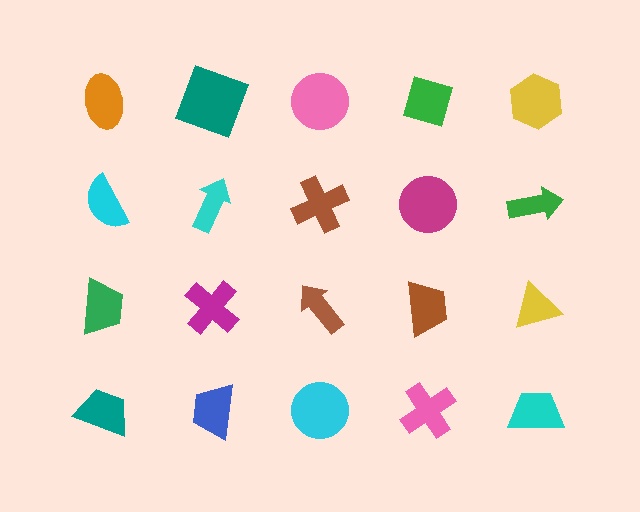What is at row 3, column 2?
A magenta cross.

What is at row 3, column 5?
A yellow triangle.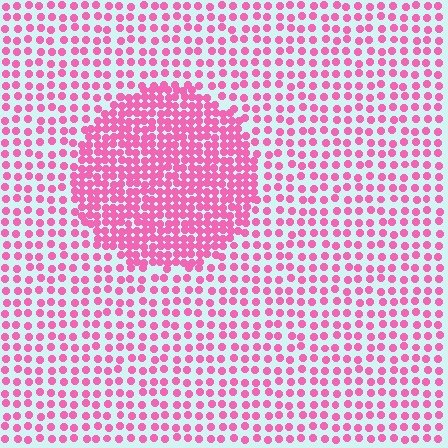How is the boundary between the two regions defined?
The boundary is defined by a change in element density (approximately 2.1x ratio). All elements are the same color, size, and shape.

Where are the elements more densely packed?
The elements are more densely packed inside the circle boundary.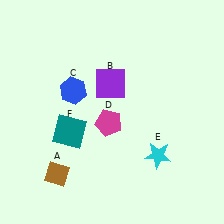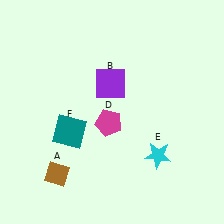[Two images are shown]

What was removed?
The blue hexagon (C) was removed in Image 2.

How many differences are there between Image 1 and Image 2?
There is 1 difference between the two images.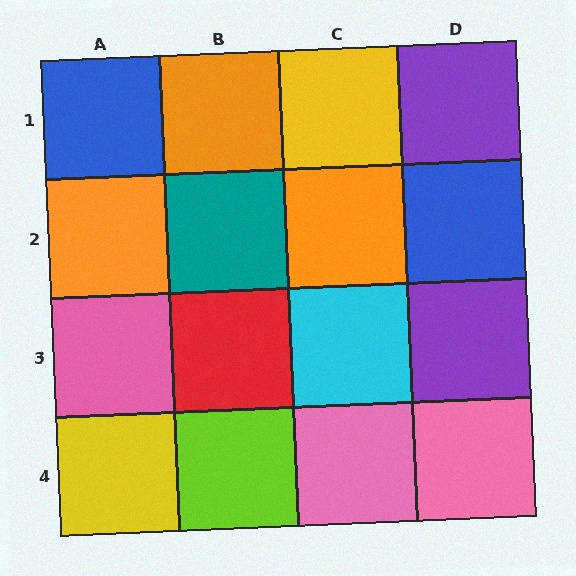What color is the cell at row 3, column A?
Pink.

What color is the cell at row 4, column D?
Pink.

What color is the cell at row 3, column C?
Cyan.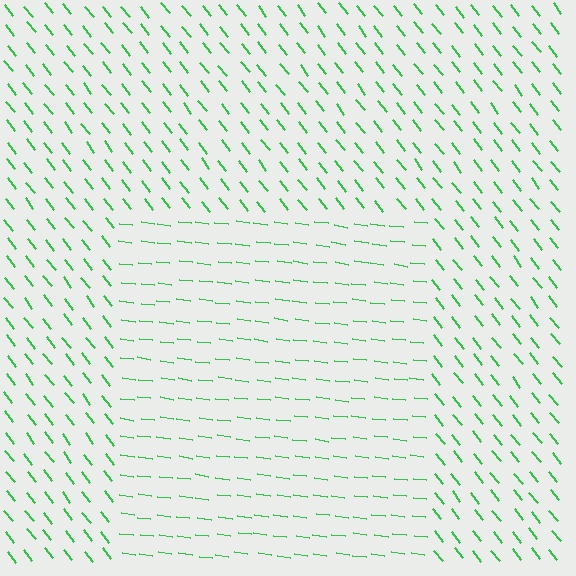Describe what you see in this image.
The image is filled with small green line segments. A rectangle region in the image has lines oriented differently from the surrounding lines, creating a visible texture boundary.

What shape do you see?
I see a rectangle.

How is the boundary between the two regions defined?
The boundary is defined purely by a change in line orientation (approximately 45 degrees difference). All lines are the same color and thickness.